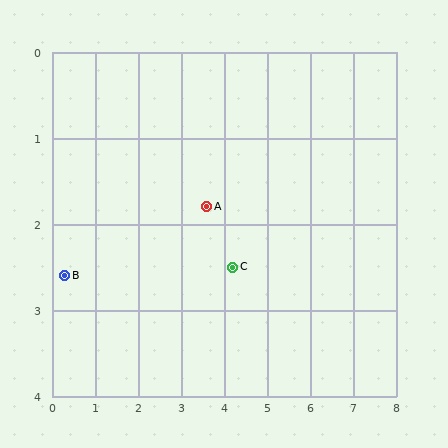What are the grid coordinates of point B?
Point B is at approximately (0.3, 2.6).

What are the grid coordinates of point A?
Point A is at approximately (3.6, 1.8).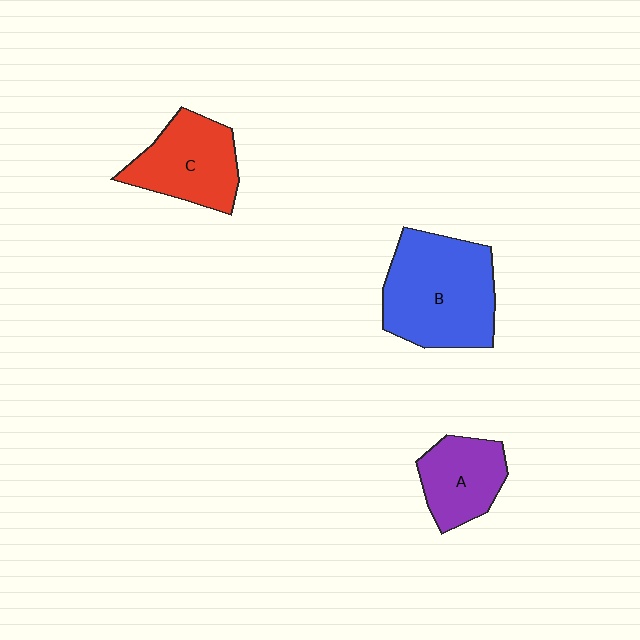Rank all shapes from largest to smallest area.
From largest to smallest: B (blue), C (red), A (purple).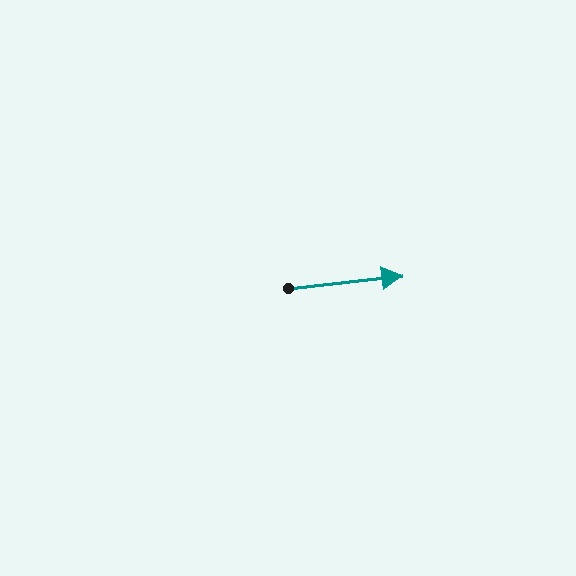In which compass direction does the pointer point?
East.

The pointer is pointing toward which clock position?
Roughly 3 o'clock.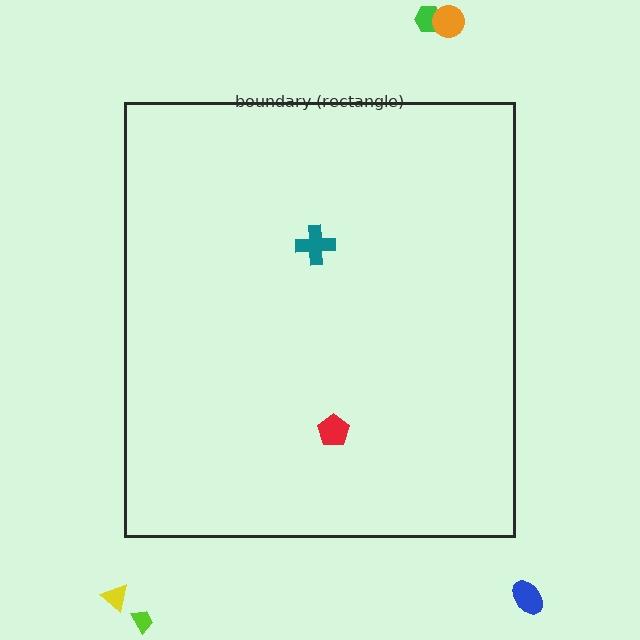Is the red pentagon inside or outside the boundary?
Inside.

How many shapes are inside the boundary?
2 inside, 5 outside.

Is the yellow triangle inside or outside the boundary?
Outside.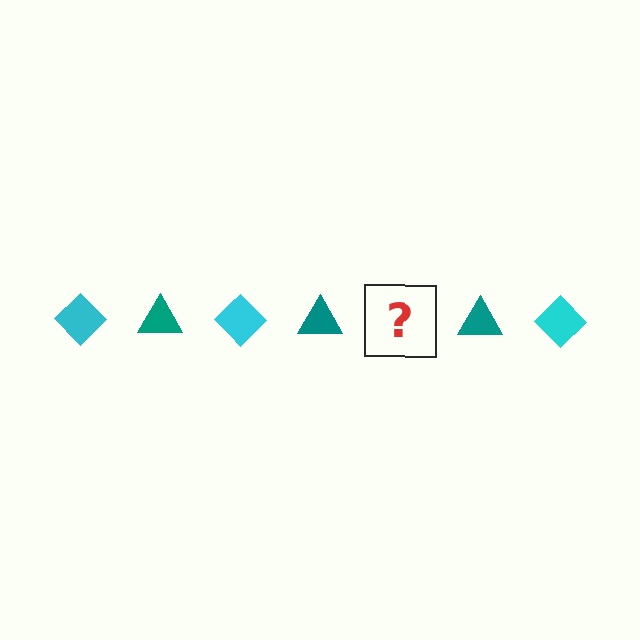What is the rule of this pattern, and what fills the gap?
The rule is that the pattern alternates between cyan diamond and teal triangle. The gap should be filled with a cyan diamond.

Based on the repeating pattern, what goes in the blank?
The blank should be a cyan diamond.